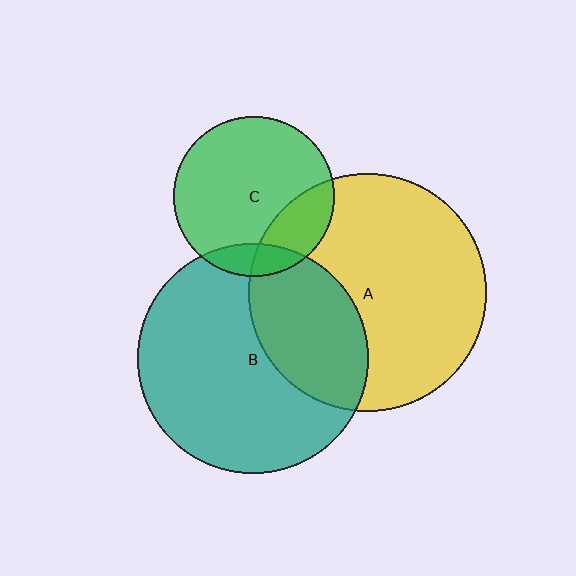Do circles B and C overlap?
Yes.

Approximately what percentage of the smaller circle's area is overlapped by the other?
Approximately 10%.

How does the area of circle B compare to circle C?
Approximately 2.1 times.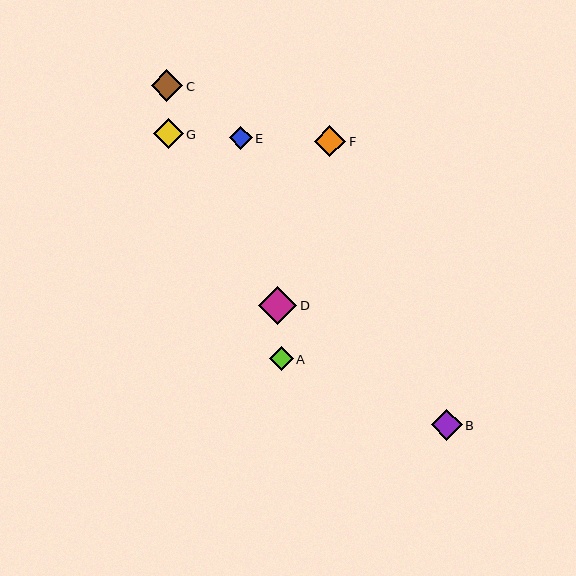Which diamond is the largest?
Diamond D is the largest with a size of approximately 38 pixels.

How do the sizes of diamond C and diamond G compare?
Diamond C and diamond G are approximately the same size.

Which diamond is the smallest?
Diamond E is the smallest with a size of approximately 23 pixels.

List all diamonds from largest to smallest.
From largest to smallest: D, C, F, B, G, A, E.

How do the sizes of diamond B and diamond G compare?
Diamond B and diamond G are approximately the same size.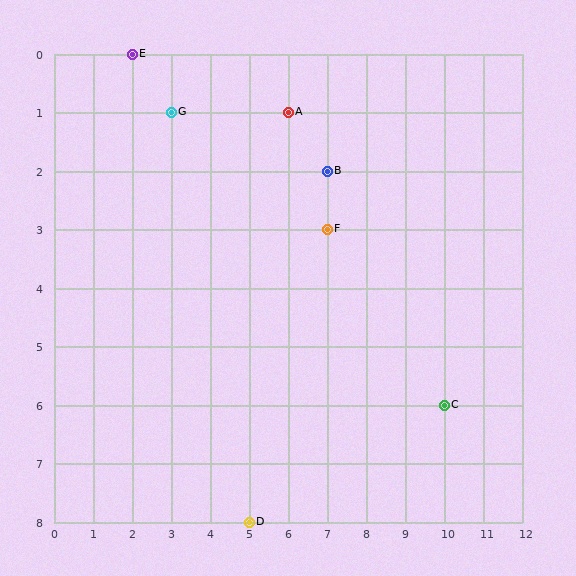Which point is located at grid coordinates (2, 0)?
Point E is at (2, 0).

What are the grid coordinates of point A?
Point A is at grid coordinates (6, 1).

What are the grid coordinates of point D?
Point D is at grid coordinates (5, 8).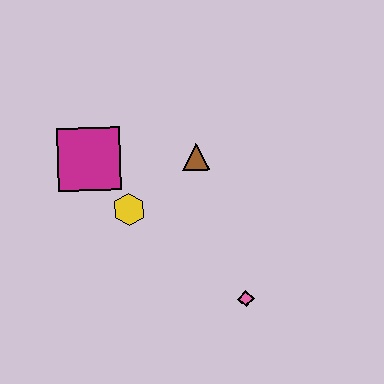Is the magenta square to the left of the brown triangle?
Yes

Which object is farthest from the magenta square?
The pink diamond is farthest from the magenta square.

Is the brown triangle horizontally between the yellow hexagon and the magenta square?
No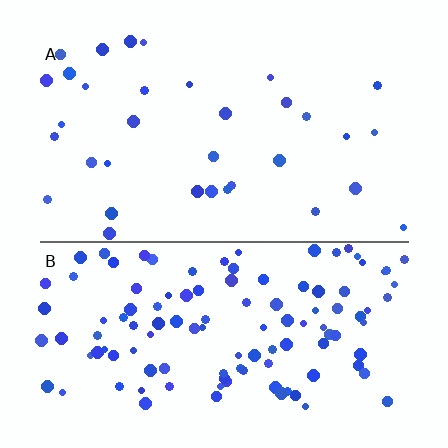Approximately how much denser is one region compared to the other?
Approximately 3.5× — region B over region A.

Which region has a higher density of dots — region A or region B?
B (the bottom).